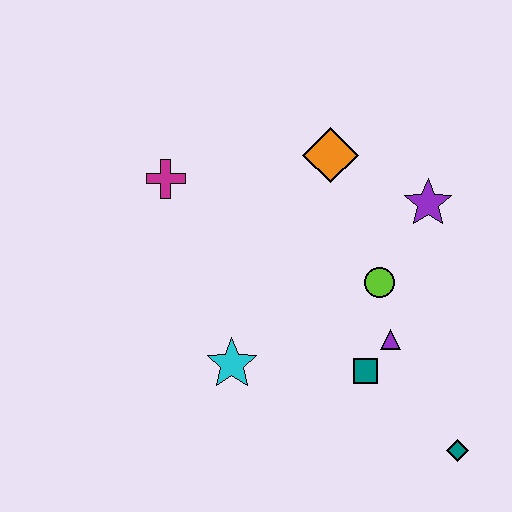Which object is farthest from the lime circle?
The magenta cross is farthest from the lime circle.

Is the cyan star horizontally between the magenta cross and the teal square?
Yes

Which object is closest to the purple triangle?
The teal square is closest to the purple triangle.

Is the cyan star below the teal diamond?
No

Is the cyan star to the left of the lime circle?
Yes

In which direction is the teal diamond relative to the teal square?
The teal diamond is to the right of the teal square.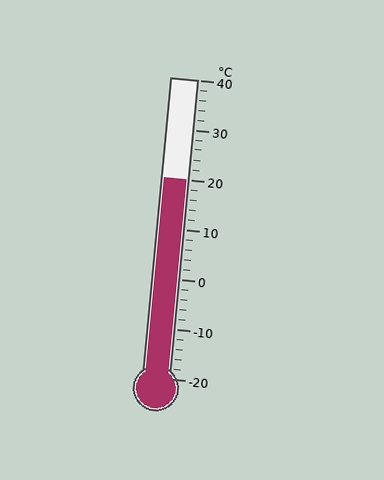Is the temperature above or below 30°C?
The temperature is below 30°C.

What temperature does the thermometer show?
The thermometer shows approximately 20°C.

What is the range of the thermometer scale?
The thermometer scale ranges from -20°C to 40°C.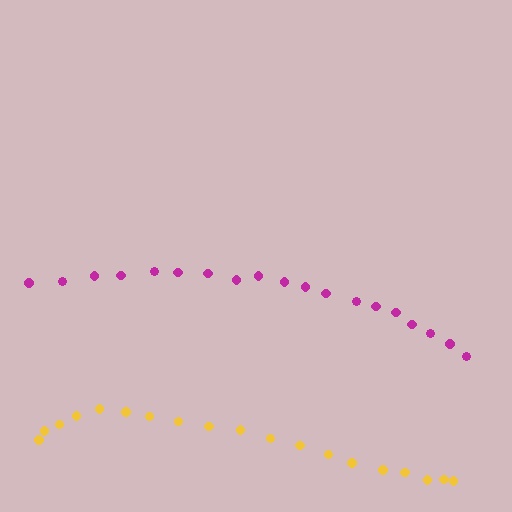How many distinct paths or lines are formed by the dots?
There are 2 distinct paths.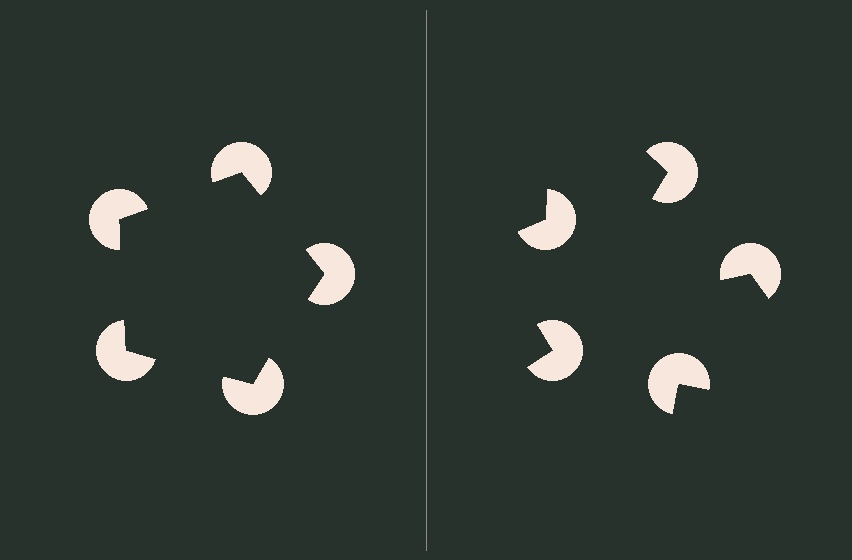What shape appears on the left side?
An illusory pentagon.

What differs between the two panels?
The pac-man discs are positioned identically on both sides; only the wedge orientations differ. On the left they align to a pentagon; on the right they are misaligned.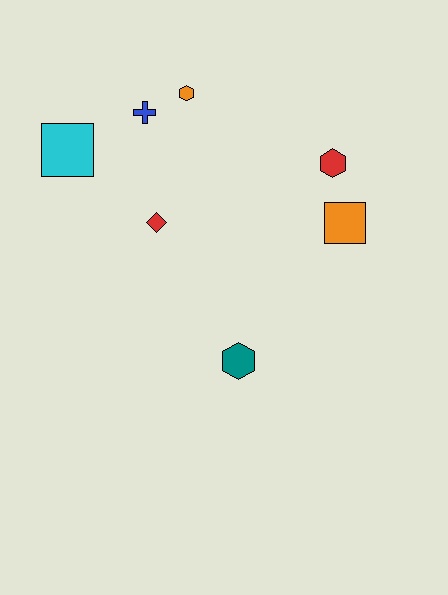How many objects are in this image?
There are 7 objects.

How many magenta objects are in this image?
There are no magenta objects.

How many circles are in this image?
There are no circles.